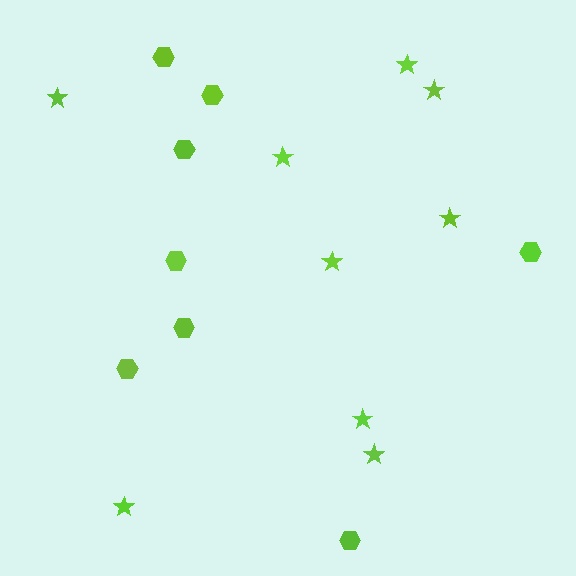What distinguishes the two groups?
There are 2 groups: one group of stars (9) and one group of hexagons (8).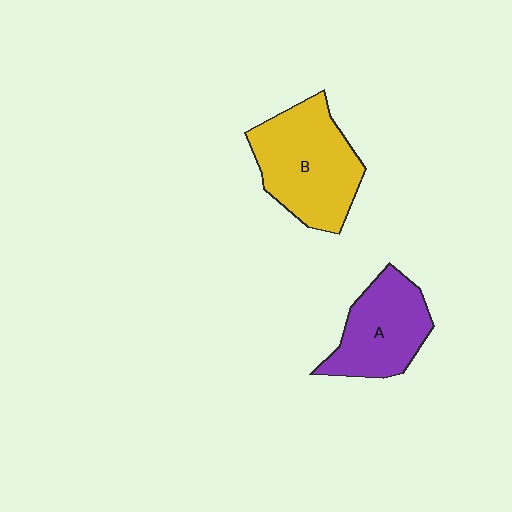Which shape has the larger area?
Shape B (yellow).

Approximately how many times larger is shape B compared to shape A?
Approximately 1.3 times.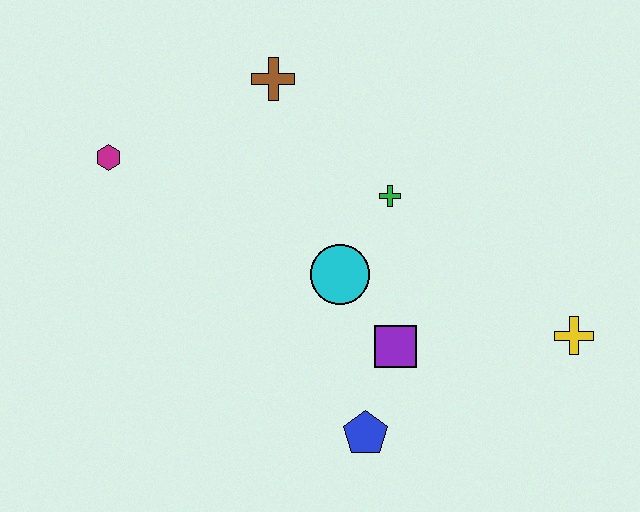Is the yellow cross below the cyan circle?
Yes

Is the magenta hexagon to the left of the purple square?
Yes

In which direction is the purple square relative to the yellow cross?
The purple square is to the left of the yellow cross.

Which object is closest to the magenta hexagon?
The brown cross is closest to the magenta hexagon.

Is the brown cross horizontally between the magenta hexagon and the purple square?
Yes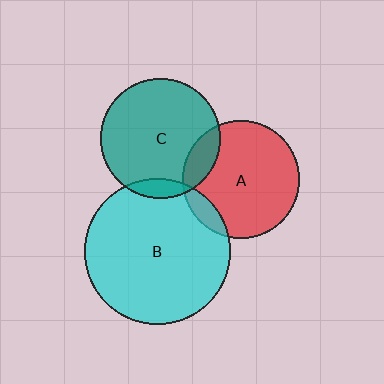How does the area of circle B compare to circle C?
Approximately 1.5 times.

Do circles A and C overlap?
Yes.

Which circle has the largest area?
Circle B (cyan).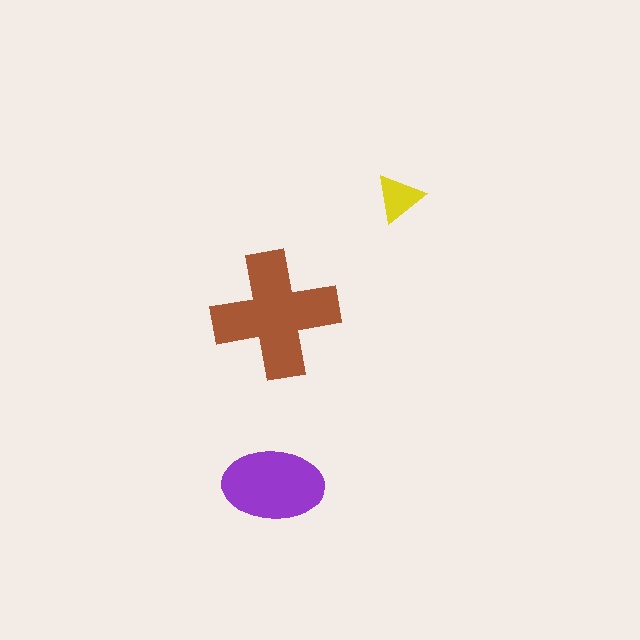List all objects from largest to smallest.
The brown cross, the purple ellipse, the yellow triangle.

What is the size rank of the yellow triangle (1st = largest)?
3rd.